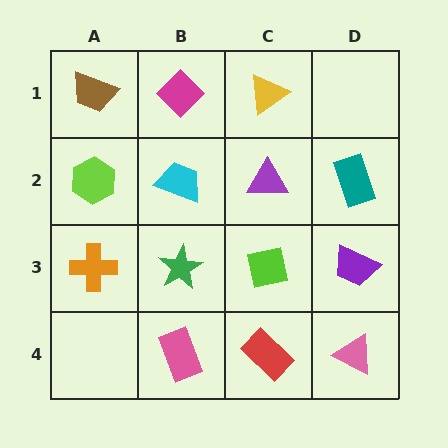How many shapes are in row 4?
3 shapes.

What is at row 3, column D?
A purple trapezoid.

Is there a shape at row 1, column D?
No, that cell is empty.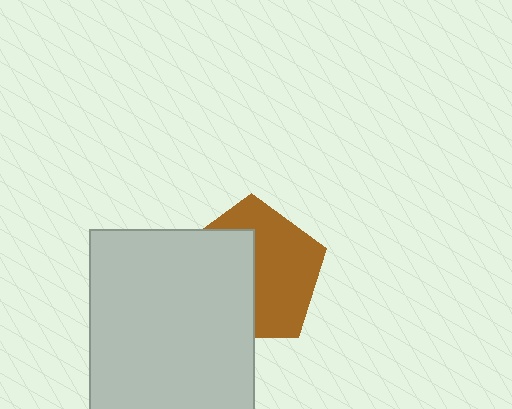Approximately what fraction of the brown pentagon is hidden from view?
Roughly 47% of the brown pentagon is hidden behind the light gray rectangle.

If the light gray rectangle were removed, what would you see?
You would see the complete brown pentagon.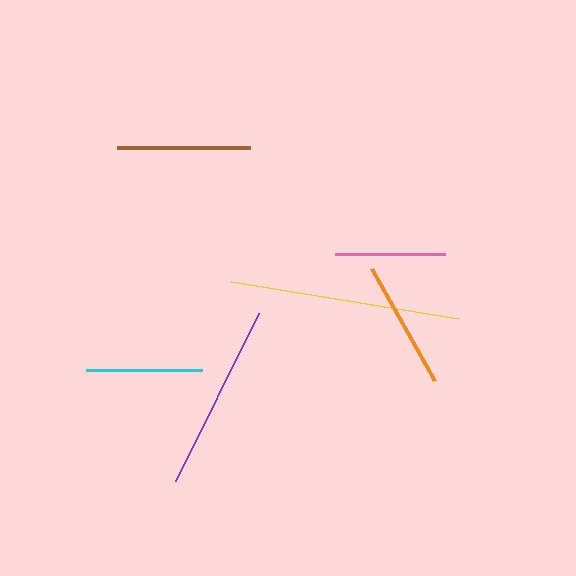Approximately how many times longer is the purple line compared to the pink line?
The purple line is approximately 1.7 times the length of the pink line.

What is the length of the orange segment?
The orange segment is approximately 129 pixels long.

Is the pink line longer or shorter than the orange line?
The orange line is longer than the pink line.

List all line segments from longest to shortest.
From longest to shortest: yellow, purple, brown, orange, cyan, pink.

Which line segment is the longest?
The yellow line is the longest at approximately 230 pixels.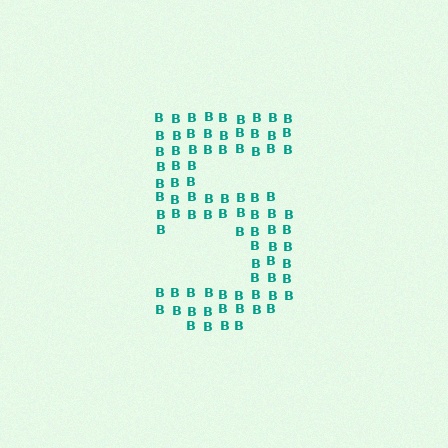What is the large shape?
The large shape is the digit 5.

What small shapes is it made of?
It is made of small letter B's.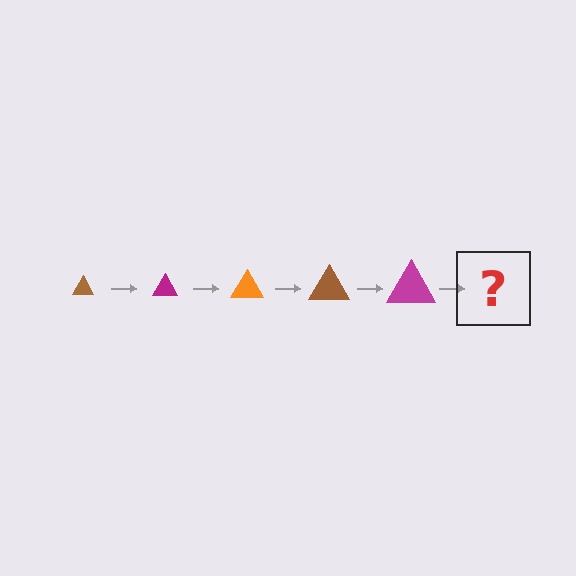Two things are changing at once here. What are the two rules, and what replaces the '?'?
The two rules are that the triangle grows larger each step and the color cycles through brown, magenta, and orange. The '?' should be an orange triangle, larger than the previous one.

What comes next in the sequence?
The next element should be an orange triangle, larger than the previous one.